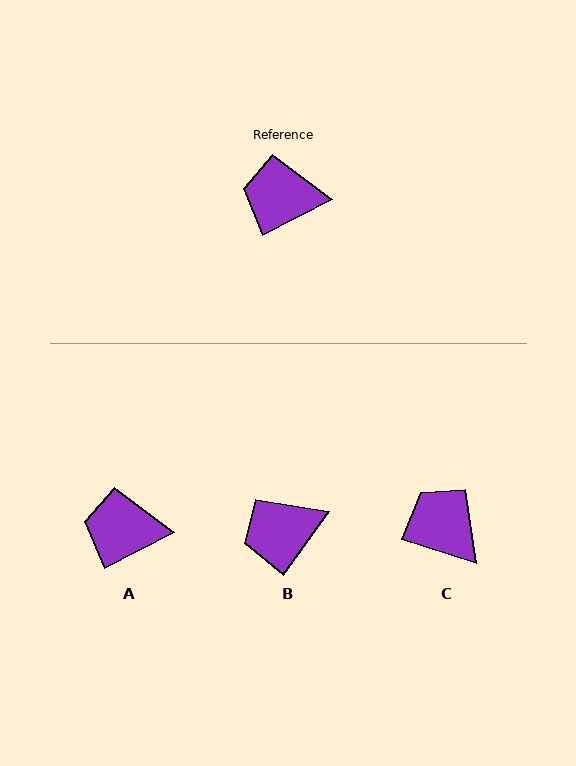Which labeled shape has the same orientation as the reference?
A.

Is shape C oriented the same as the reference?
No, it is off by about 45 degrees.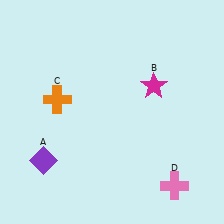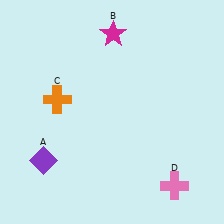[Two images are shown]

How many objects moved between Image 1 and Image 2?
1 object moved between the two images.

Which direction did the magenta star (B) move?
The magenta star (B) moved up.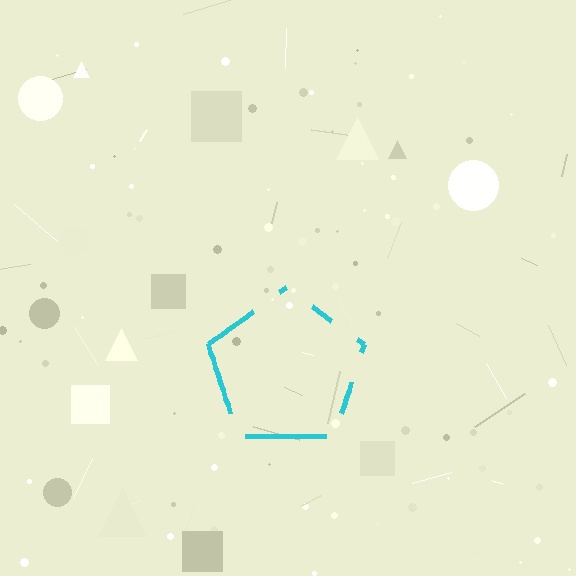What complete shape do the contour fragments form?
The contour fragments form a pentagon.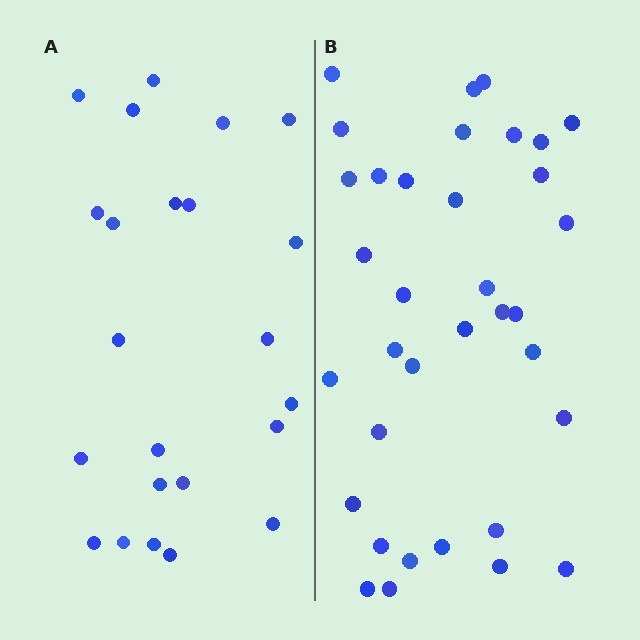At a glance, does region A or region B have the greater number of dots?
Region B (the right region) has more dots.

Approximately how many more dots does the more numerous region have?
Region B has roughly 12 or so more dots than region A.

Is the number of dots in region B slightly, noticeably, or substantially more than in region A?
Region B has substantially more. The ratio is roughly 1.5 to 1.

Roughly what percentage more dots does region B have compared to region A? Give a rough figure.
About 50% more.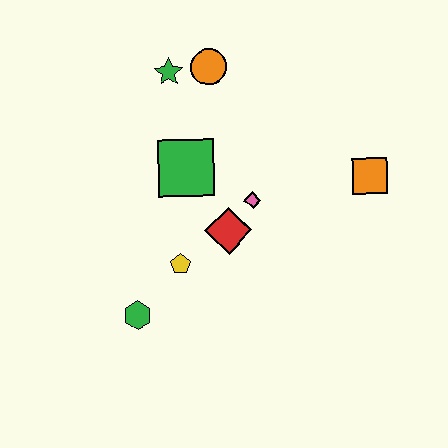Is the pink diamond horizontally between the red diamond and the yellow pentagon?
No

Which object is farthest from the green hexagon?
The orange square is farthest from the green hexagon.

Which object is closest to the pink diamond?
The red diamond is closest to the pink diamond.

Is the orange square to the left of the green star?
No